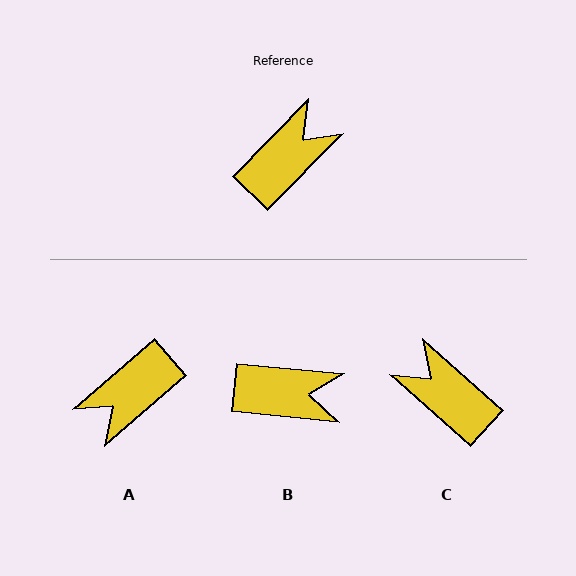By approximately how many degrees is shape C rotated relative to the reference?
Approximately 93 degrees counter-clockwise.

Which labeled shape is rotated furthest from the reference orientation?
A, about 175 degrees away.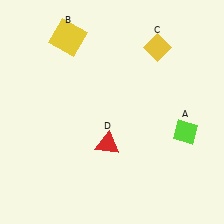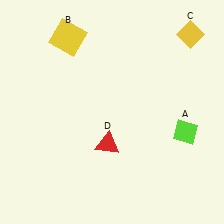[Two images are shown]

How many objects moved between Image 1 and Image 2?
1 object moved between the two images.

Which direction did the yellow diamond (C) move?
The yellow diamond (C) moved right.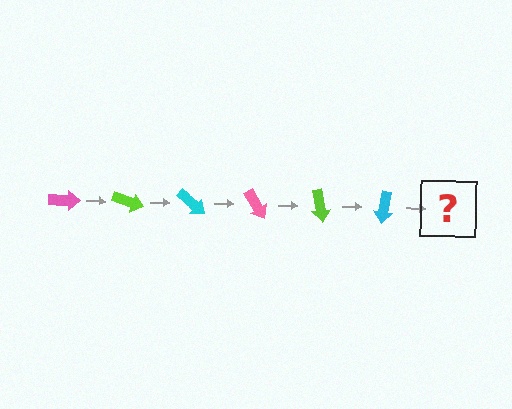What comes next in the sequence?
The next element should be a pink arrow, rotated 120 degrees from the start.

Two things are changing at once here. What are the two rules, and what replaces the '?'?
The two rules are that it rotates 20 degrees each step and the color cycles through pink, lime, and cyan. The '?' should be a pink arrow, rotated 120 degrees from the start.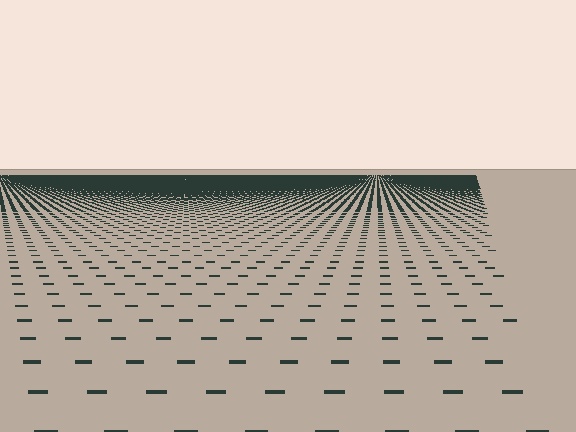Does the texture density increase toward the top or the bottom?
Density increases toward the top.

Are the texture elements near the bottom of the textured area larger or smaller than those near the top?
Larger. Near the bottom, elements are closer to the viewer and appear at a bigger on-screen size.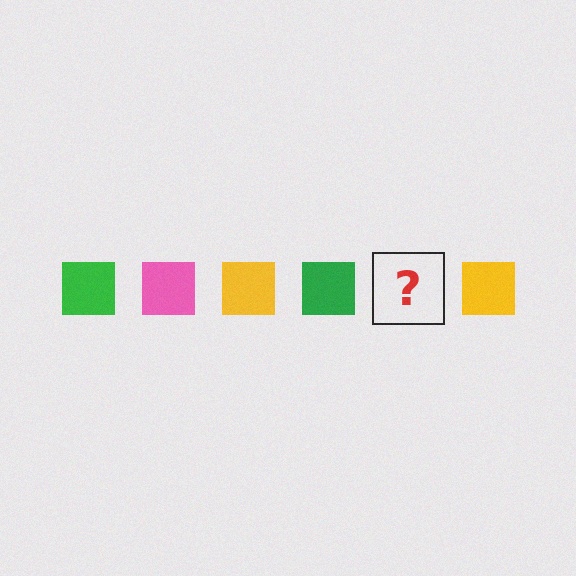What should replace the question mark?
The question mark should be replaced with a pink square.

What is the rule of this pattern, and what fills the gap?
The rule is that the pattern cycles through green, pink, yellow squares. The gap should be filled with a pink square.